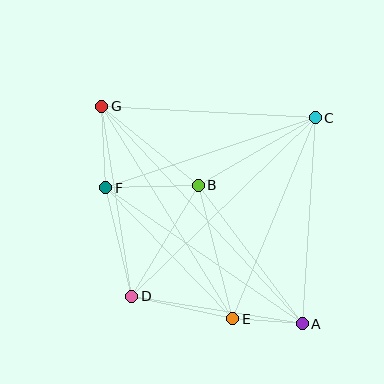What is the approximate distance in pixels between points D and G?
The distance between D and G is approximately 193 pixels.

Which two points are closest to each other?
Points A and E are closest to each other.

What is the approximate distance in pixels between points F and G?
The distance between F and G is approximately 82 pixels.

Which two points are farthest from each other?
Points A and G are farthest from each other.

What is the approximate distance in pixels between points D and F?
The distance between D and F is approximately 112 pixels.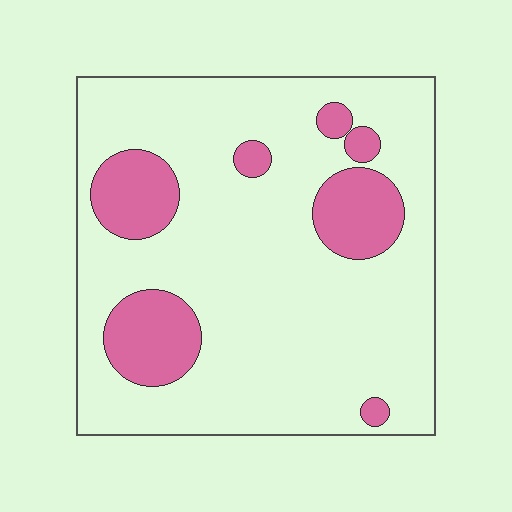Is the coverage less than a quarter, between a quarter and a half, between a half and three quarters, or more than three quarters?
Less than a quarter.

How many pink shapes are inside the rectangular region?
7.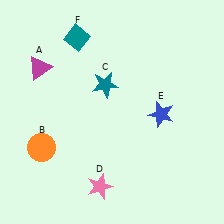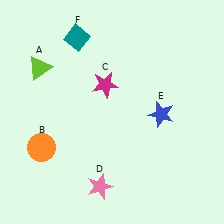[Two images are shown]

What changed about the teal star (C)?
In Image 1, C is teal. In Image 2, it changed to magenta.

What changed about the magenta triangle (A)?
In Image 1, A is magenta. In Image 2, it changed to lime.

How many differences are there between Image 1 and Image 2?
There are 2 differences between the two images.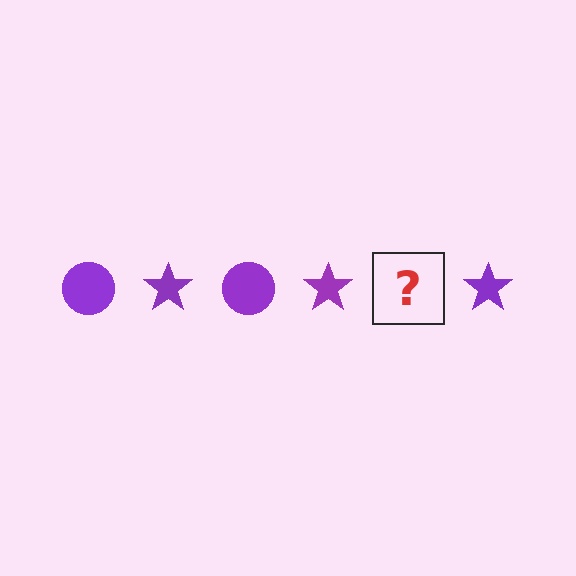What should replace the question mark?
The question mark should be replaced with a purple circle.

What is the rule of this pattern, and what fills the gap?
The rule is that the pattern cycles through circle, star shapes in purple. The gap should be filled with a purple circle.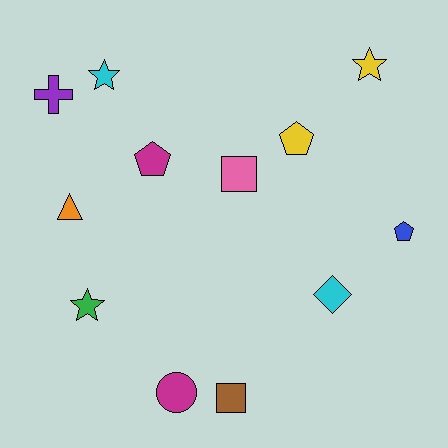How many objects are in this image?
There are 12 objects.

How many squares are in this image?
There are 2 squares.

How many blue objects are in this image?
There is 1 blue object.